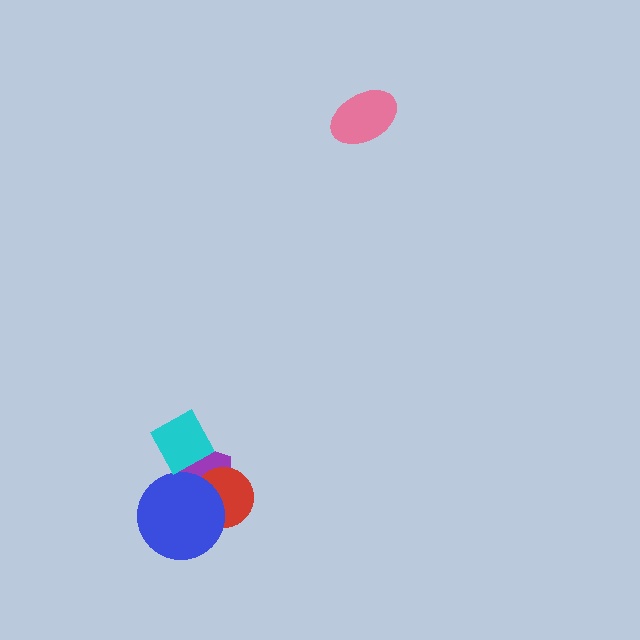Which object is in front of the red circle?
The blue circle is in front of the red circle.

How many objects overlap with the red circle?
2 objects overlap with the red circle.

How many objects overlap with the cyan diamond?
1 object overlaps with the cyan diamond.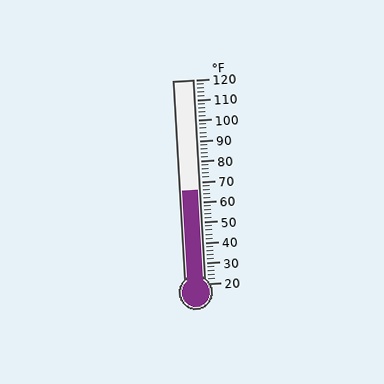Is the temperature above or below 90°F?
The temperature is below 90°F.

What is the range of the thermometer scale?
The thermometer scale ranges from 20°F to 120°F.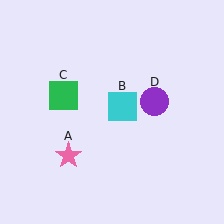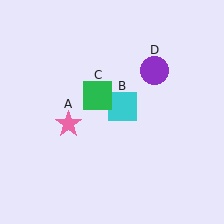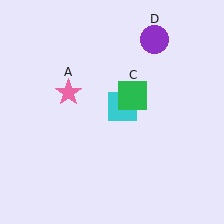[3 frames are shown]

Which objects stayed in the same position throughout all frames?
Cyan square (object B) remained stationary.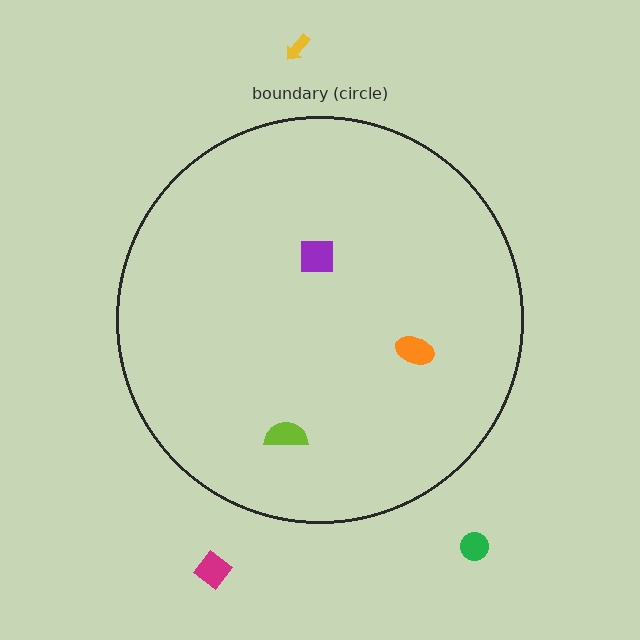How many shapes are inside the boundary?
3 inside, 3 outside.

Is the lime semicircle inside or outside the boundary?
Inside.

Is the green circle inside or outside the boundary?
Outside.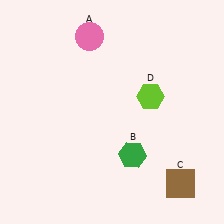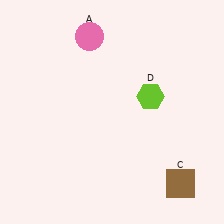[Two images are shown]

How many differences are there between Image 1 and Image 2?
There is 1 difference between the two images.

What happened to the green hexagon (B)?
The green hexagon (B) was removed in Image 2. It was in the bottom-right area of Image 1.